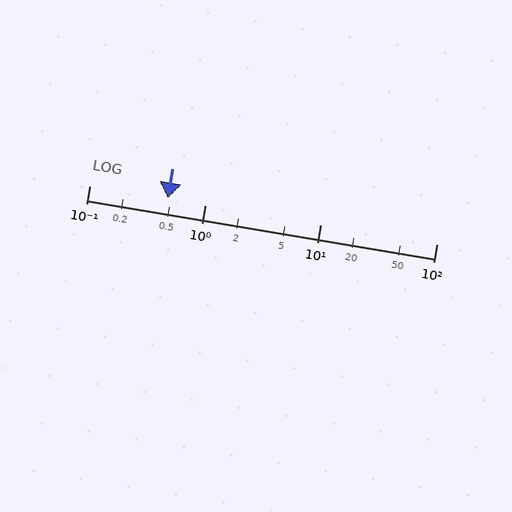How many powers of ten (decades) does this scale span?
The scale spans 3 decades, from 0.1 to 100.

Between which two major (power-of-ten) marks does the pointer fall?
The pointer is between 0.1 and 1.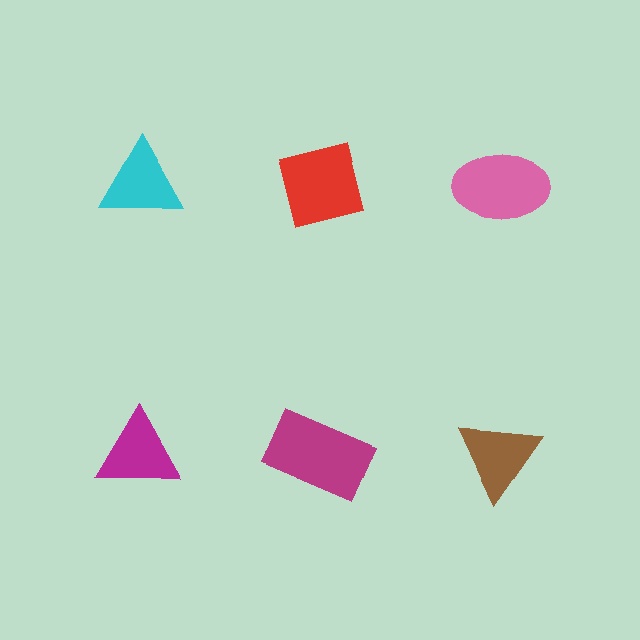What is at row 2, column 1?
A magenta triangle.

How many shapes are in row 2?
3 shapes.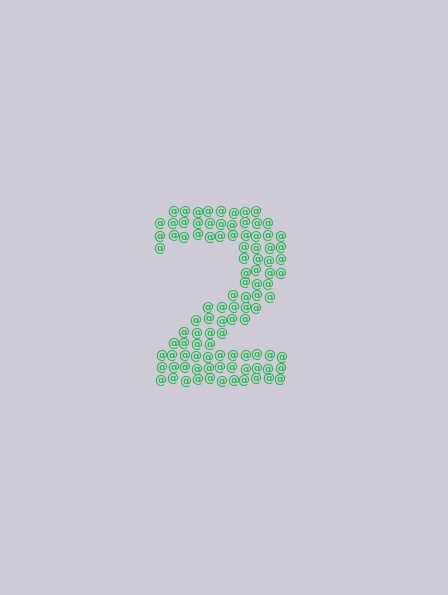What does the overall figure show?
The overall figure shows the digit 2.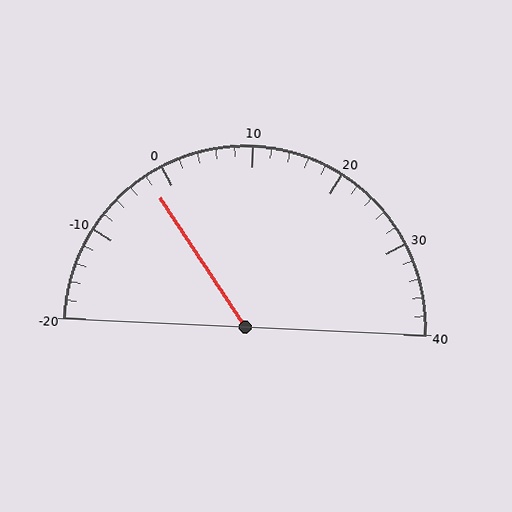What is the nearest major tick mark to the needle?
The nearest major tick mark is 0.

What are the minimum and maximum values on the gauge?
The gauge ranges from -20 to 40.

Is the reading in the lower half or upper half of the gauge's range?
The reading is in the lower half of the range (-20 to 40).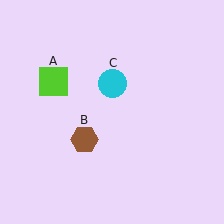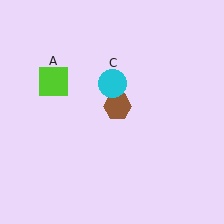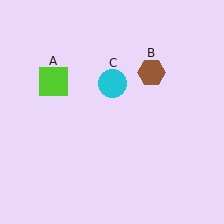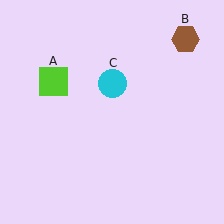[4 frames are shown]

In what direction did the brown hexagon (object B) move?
The brown hexagon (object B) moved up and to the right.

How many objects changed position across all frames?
1 object changed position: brown hexagon (object B).